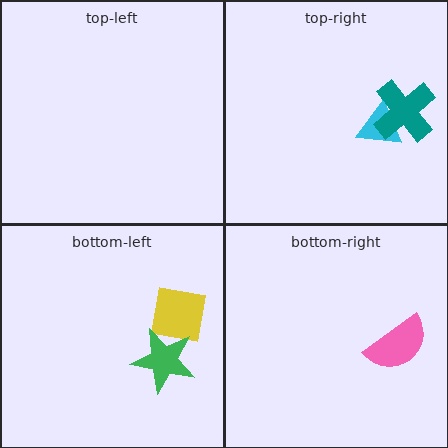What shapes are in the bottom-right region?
The pink semicircle.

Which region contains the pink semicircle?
The bottom-right region.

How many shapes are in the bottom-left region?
2.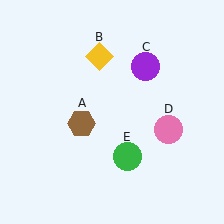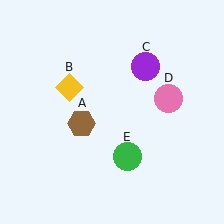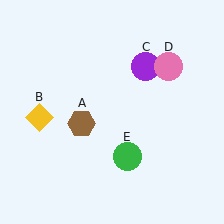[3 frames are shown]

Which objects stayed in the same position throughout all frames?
Brown hexagon (object A) and purple circle (object C) and green circle (object E) remained stationary.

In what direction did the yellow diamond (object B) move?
The yellow diamond (object B) moved down and to the left.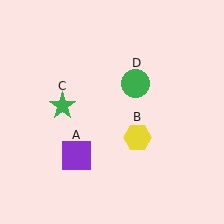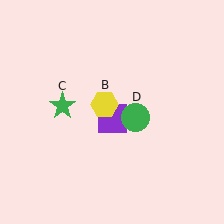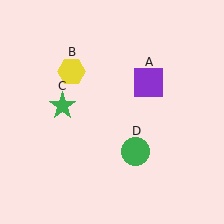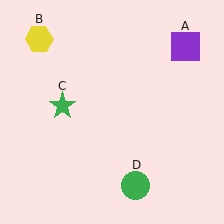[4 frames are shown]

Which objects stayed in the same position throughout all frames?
Green star (object C) remained stationary.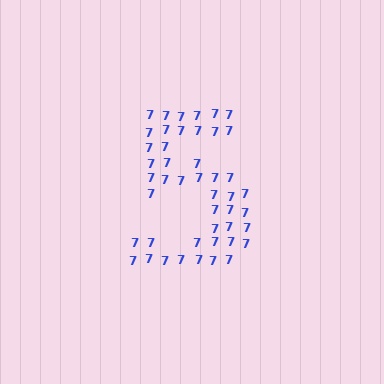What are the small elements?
The small elements are digit 7's.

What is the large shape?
The large shape is the digit 5.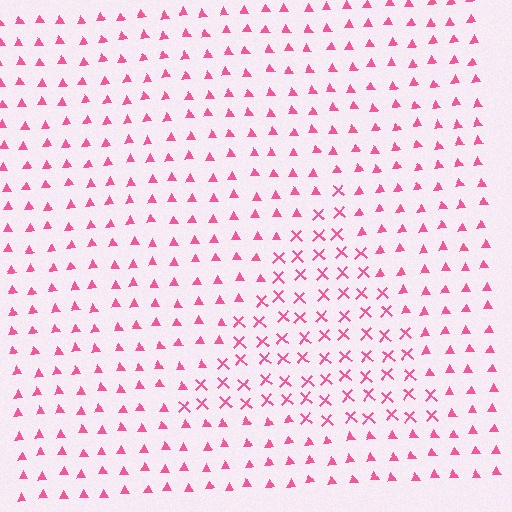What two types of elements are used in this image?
The image uses X marks inside the triangle region and triangles outside it.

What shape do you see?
I see a triangle.